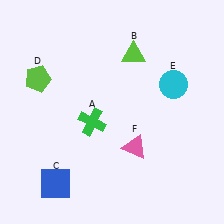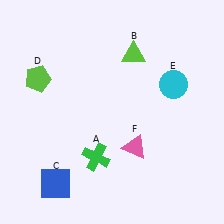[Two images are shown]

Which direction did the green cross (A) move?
The green cross (A) moved down.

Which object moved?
The green cross (A) moved down.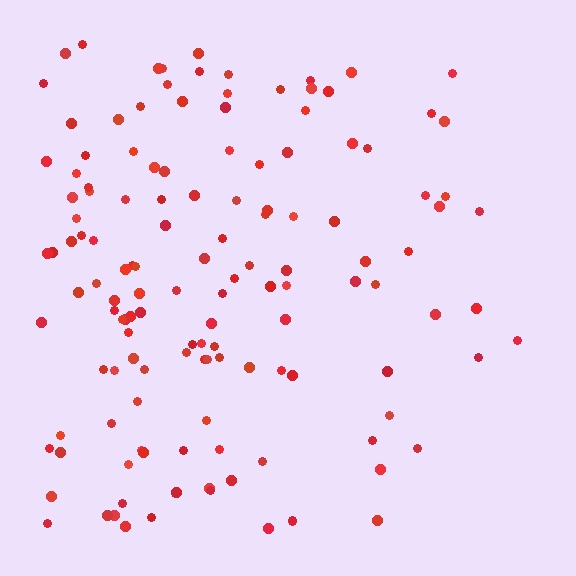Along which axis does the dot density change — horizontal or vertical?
Horizontal.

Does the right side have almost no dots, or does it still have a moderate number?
Still a moderate number, just noticeably fewer than the left.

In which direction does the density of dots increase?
From right to left, with the left side densest.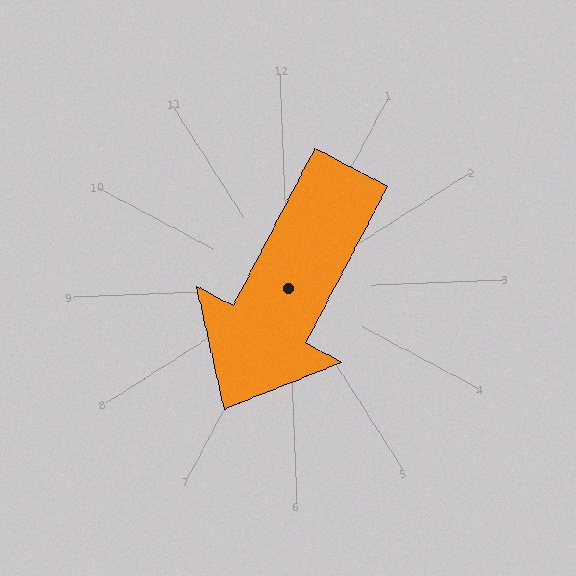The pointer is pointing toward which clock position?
Roughly 7 o'clock.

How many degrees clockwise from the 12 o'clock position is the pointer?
Approximately 210 degrees.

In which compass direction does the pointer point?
Southwest.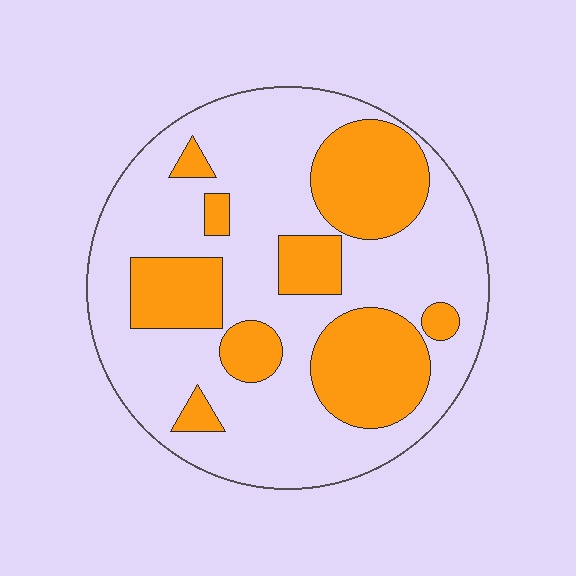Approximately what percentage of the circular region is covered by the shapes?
Approximately 30%.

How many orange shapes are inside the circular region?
9.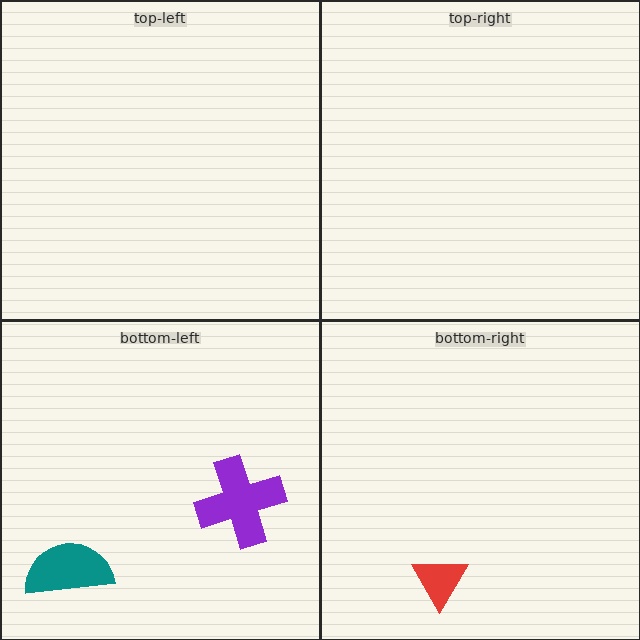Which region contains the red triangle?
The bottom-right region.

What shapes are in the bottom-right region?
The red triangle.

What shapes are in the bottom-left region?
The purple cross, the teal semicircle.